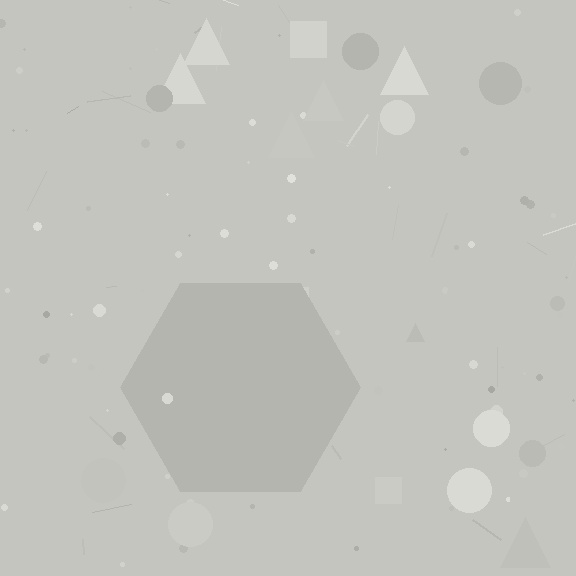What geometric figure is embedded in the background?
A hexagon is embedded in the background.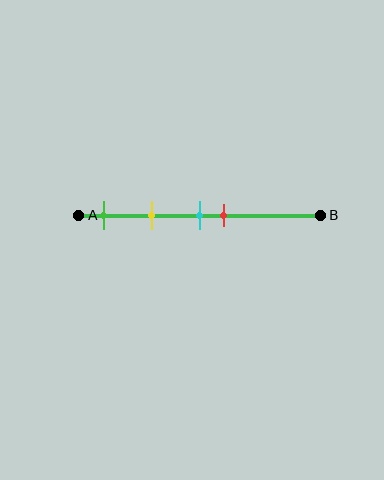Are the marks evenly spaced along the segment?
No, the marks are not evenly spaced.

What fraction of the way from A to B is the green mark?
The green mark is approximately 10% (0.1) of the way from A to B.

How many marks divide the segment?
There are 4 marks dividing the segment.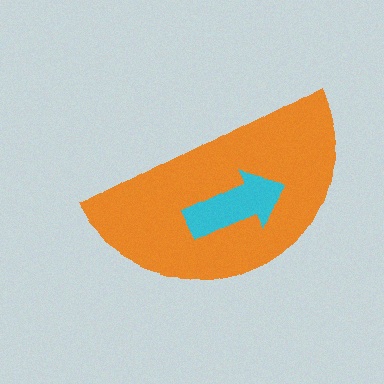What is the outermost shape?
The orange semicircle.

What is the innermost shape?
The cyan arrow.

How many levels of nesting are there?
2.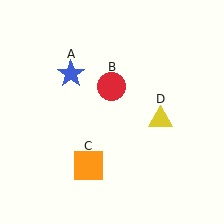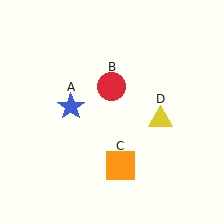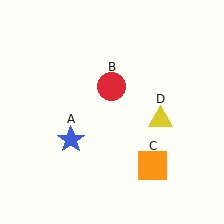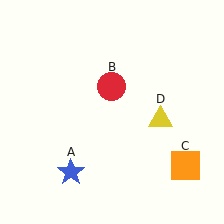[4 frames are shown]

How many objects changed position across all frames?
2 objects changed position: blue star (object A), orange square (object C).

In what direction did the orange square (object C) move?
The orange square (object C) moved right.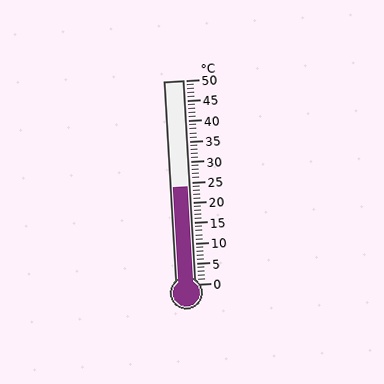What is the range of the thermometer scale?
The thermometer scale ranges from 0°C to 50°C.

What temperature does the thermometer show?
The thermometer shows approximately 24°C.